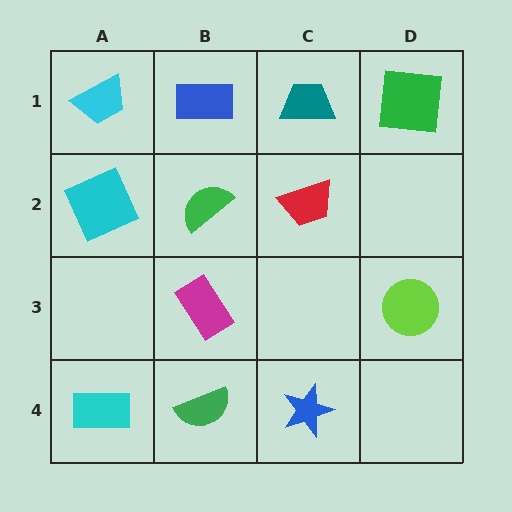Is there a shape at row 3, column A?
No, that cell is empty.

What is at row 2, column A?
A cyan square.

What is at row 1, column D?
A green square.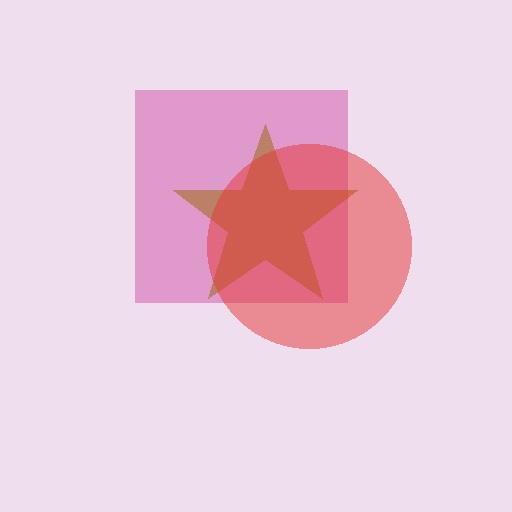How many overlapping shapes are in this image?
There are 3 overlapping shapes in the image.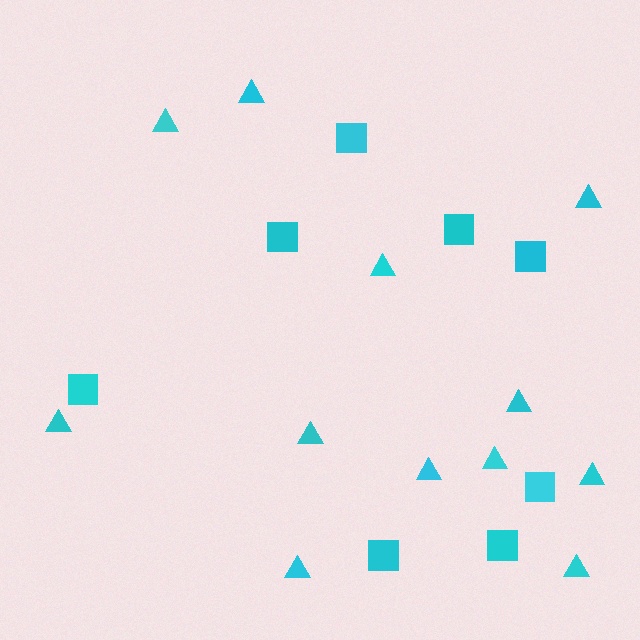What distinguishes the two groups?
There are 2 groups: one group of triangles (12) and one group of squares (8).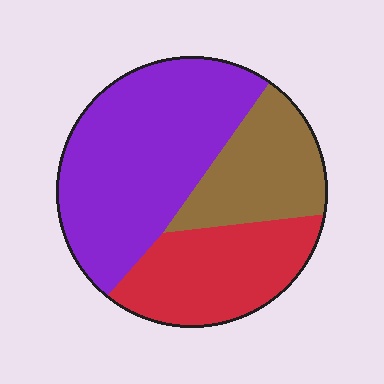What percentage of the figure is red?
Red takes up about one quarter (1/4) of the figure.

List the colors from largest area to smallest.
From largest to smallest: purple, red, brown.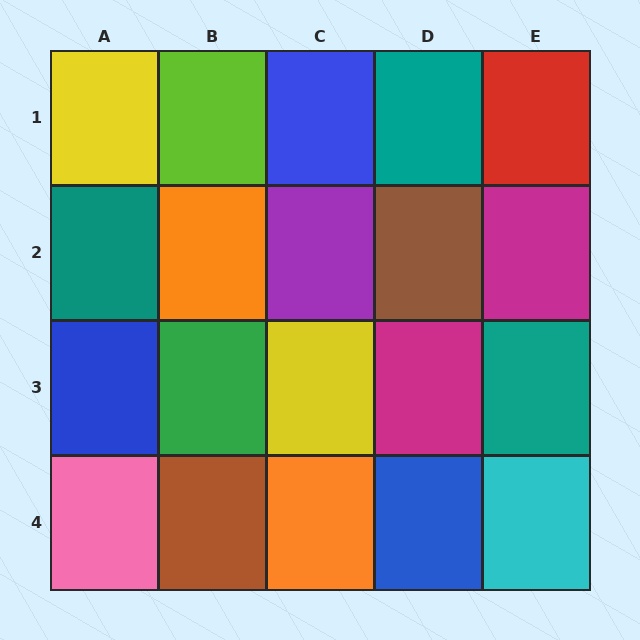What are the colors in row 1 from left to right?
Yellow, lime, blue, teal, red.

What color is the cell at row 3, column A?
Blue.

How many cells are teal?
3 cells are teal.